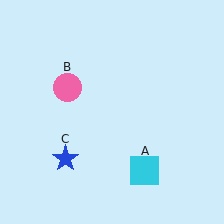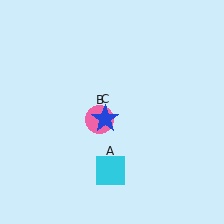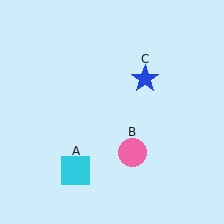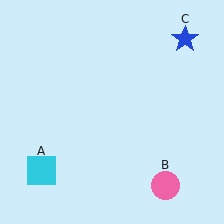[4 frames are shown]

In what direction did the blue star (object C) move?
The blue star (object C) moved up and to the right.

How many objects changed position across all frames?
3 objects changed position: cyan square (object A), pink circle (object B), blue star (object C).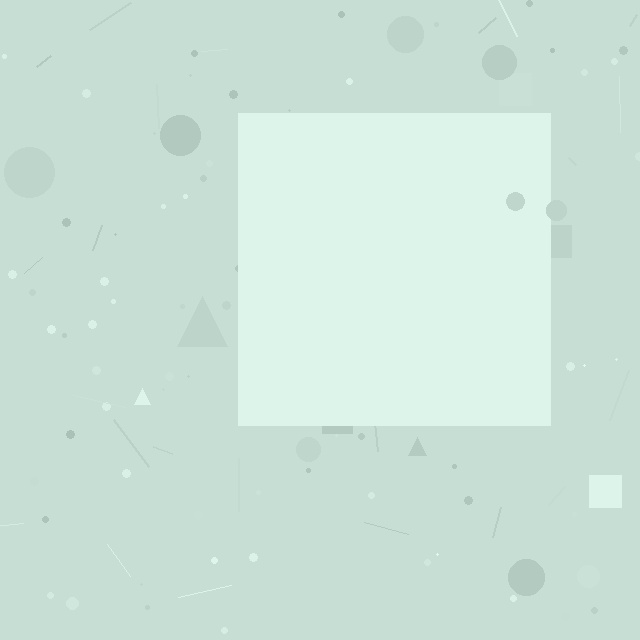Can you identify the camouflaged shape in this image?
The camouflaged shape is a square.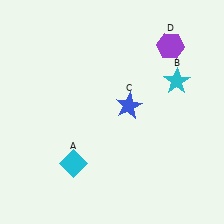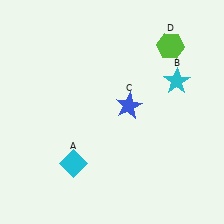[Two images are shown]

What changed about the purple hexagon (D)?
In Image 1, D is purple. In Image 2, it changed to lime.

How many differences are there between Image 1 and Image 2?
There is 1 difference between the two images.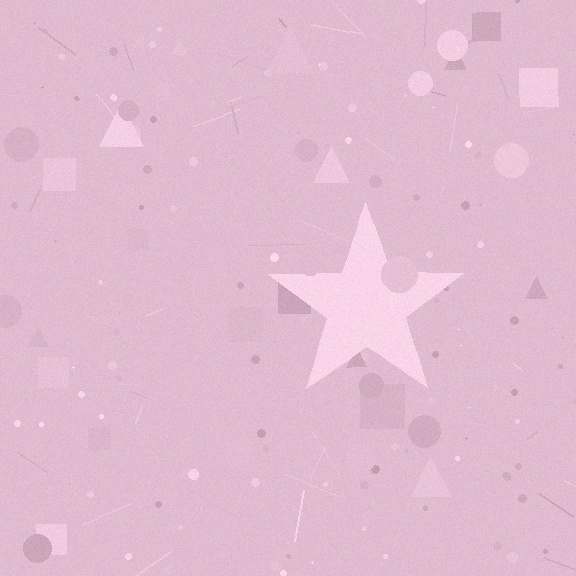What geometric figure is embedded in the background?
A star is embedded in the background.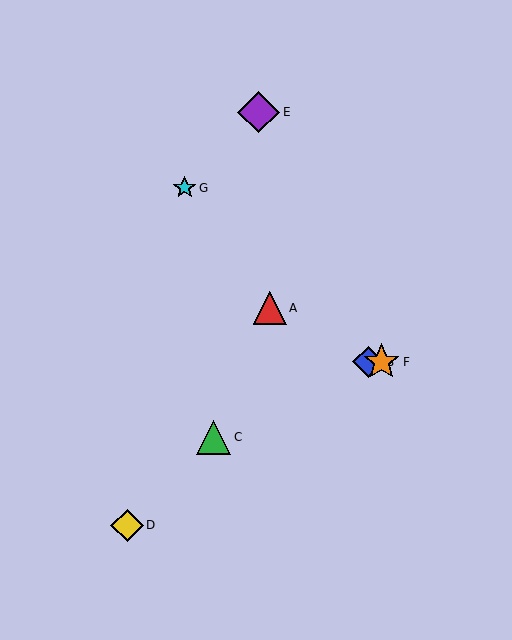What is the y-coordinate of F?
Object F is at y≈362.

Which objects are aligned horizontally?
Objects B, F are aligned horizontally.